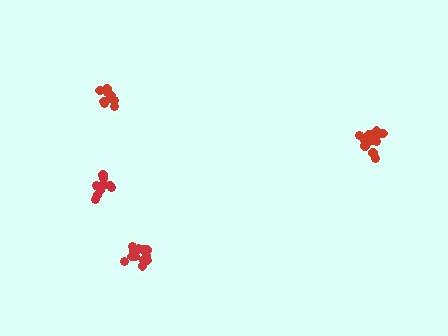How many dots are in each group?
Group 1: 12 dots, Group 2: 11 dots, Group 3: 16 dots, Group 4: 13 dots (52 total).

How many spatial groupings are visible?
There are 4 spatial groupings.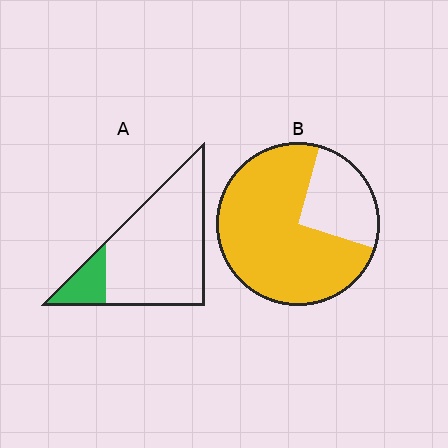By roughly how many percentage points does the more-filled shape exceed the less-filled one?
By roughly 60 percentage points (B over A).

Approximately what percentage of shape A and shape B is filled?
A is approximately 15% and B is approximately 75%.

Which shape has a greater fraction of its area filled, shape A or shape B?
Shape B.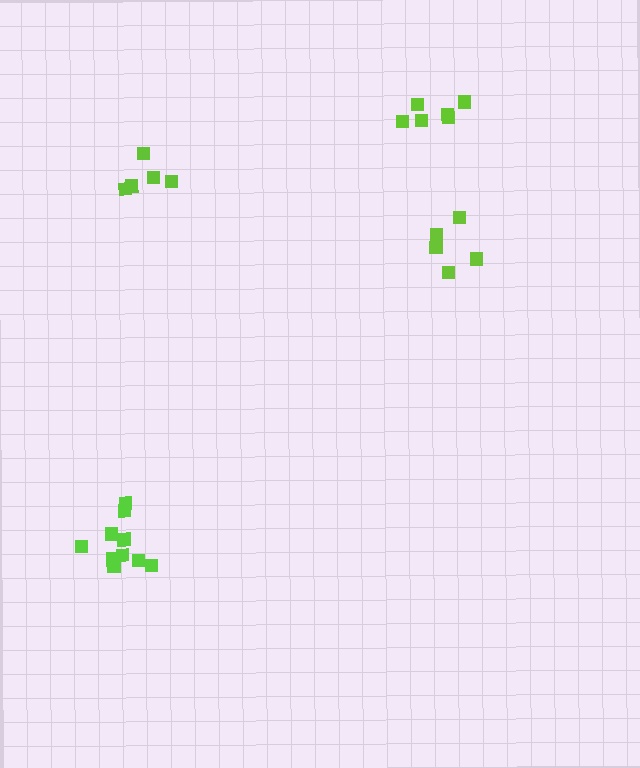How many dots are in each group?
Group 1: 11 dots, Group 2: 5 dots, Group 3: 6 dots, Group 4: 5 dots (27 total).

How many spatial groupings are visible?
There are 4 spatial groupings.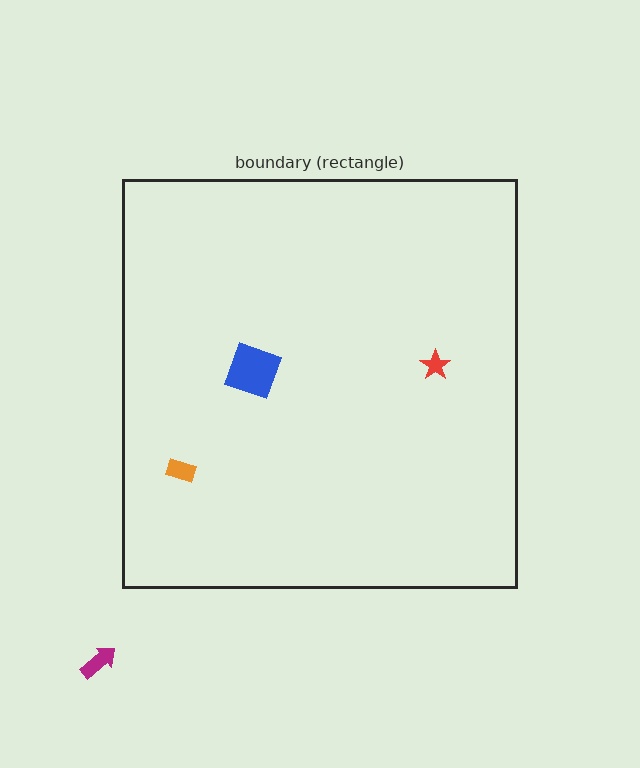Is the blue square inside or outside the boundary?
Inside.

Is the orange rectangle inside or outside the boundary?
Inside.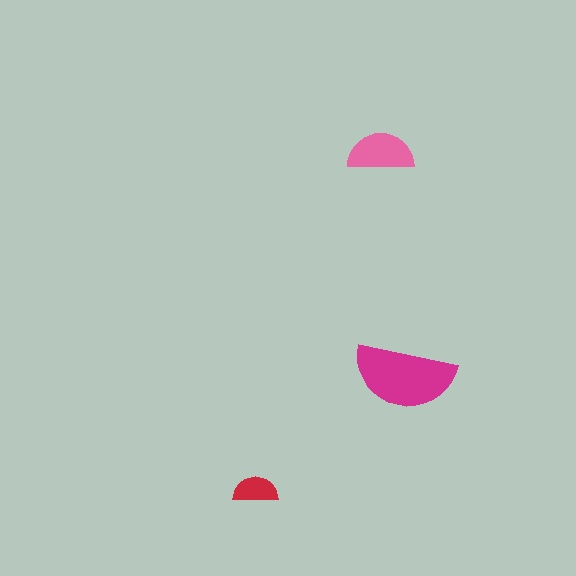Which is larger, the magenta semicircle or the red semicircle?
The magenta one.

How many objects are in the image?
There are 3 objects in the image.